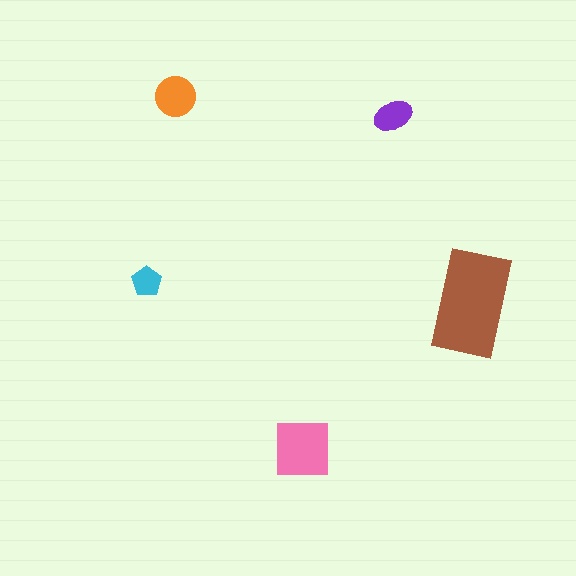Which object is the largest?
The brown rectangle.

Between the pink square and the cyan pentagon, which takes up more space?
The pink square.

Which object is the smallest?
The cyan pentagon.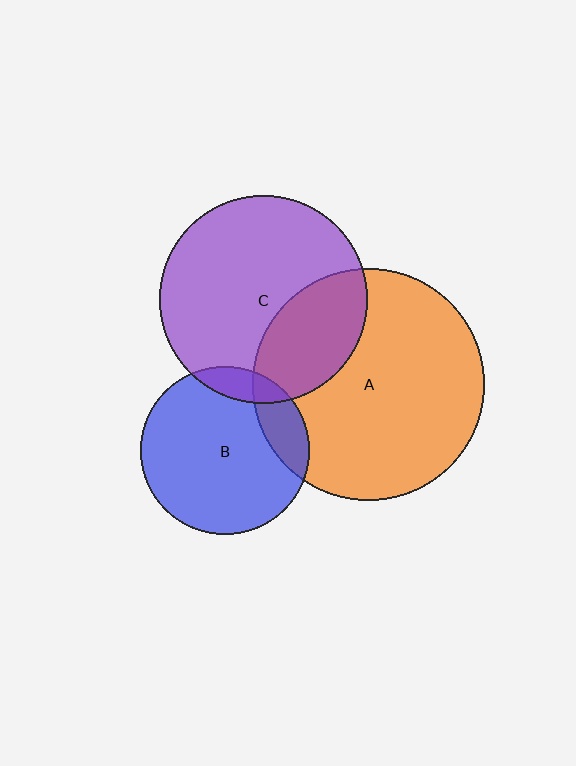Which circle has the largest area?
Circle A (orange).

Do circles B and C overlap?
Yes.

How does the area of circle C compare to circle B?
Approximately 1.5 times.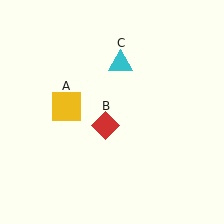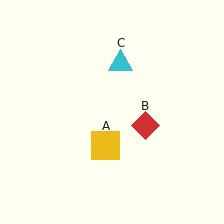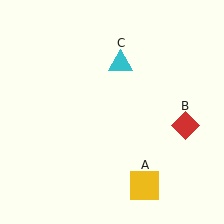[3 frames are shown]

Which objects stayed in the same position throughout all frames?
Cyan triangle (object C) remained stationary.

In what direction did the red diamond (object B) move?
The red diamond (object B) moved right.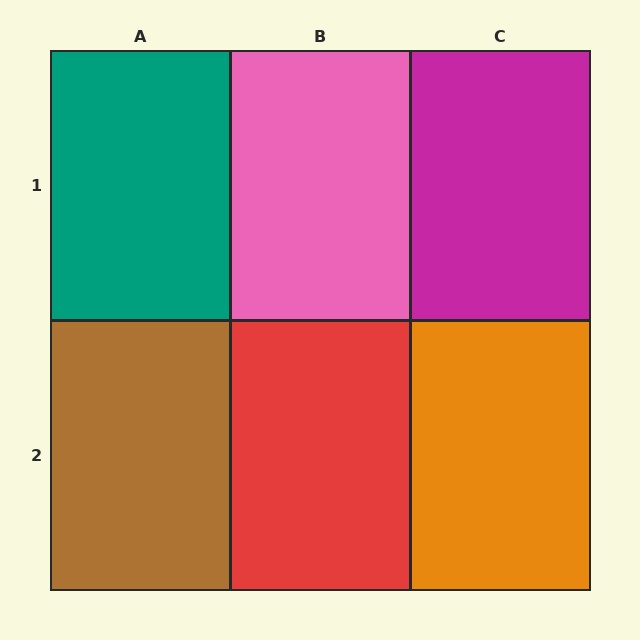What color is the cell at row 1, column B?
Pink.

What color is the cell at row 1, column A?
Teal.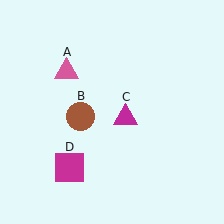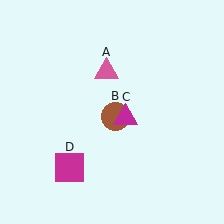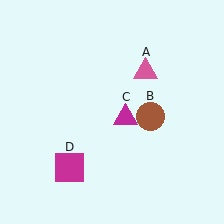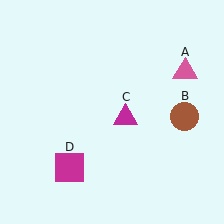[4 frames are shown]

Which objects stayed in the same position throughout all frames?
Magenta triangle (object C) and magenta square (object D) remained stationary.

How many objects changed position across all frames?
2 objects changed position: pink triangle (object A), brown circle (object B).